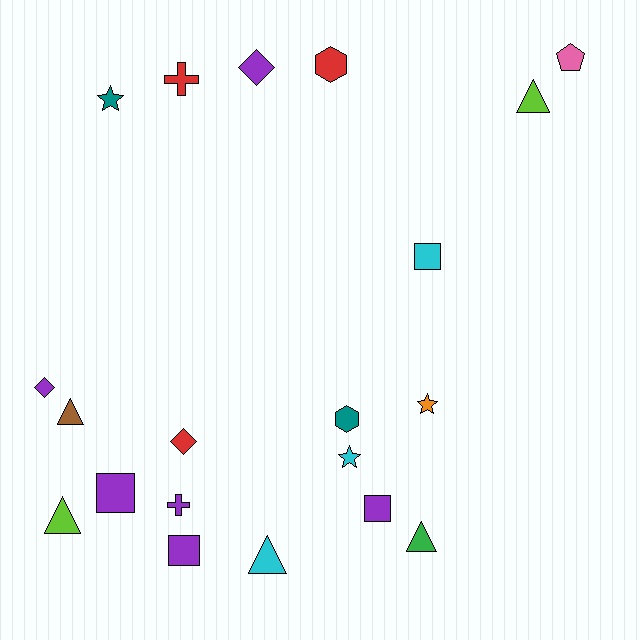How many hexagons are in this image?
There are 2 hexagons.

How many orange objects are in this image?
There is 1 orange object.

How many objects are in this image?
There are 20 objects.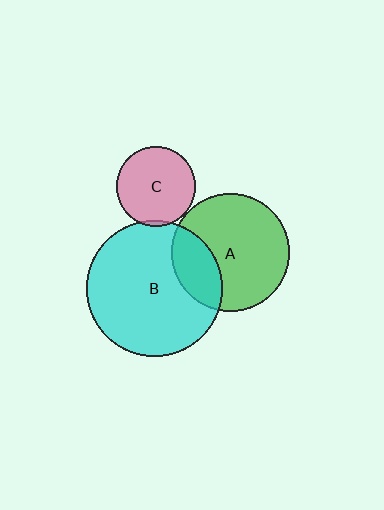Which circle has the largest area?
Circle B (cyan).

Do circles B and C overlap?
Yes.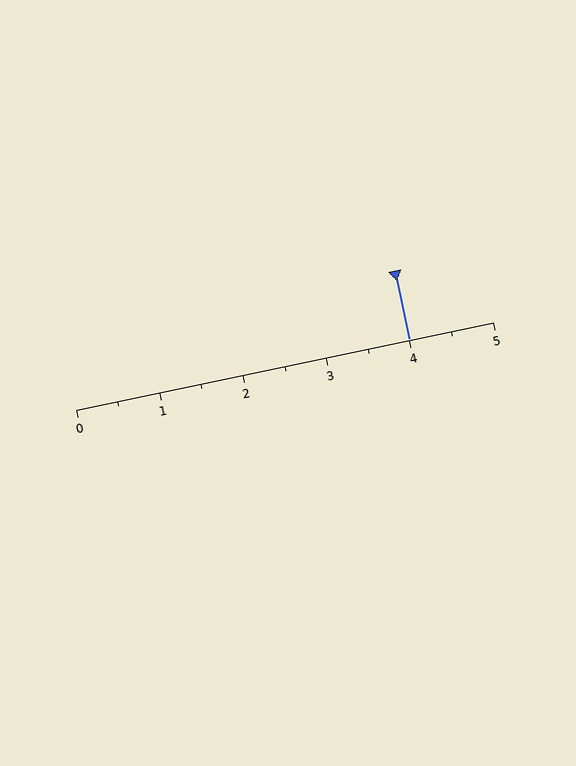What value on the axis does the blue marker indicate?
The marker indicates approximately 4.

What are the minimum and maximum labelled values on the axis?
The axis runs from 0 to 5.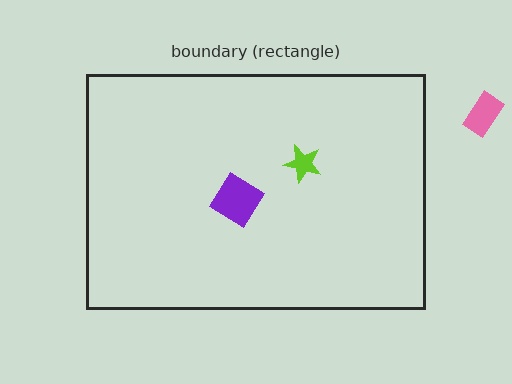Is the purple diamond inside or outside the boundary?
Inside.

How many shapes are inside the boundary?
2 inside, 1 outside.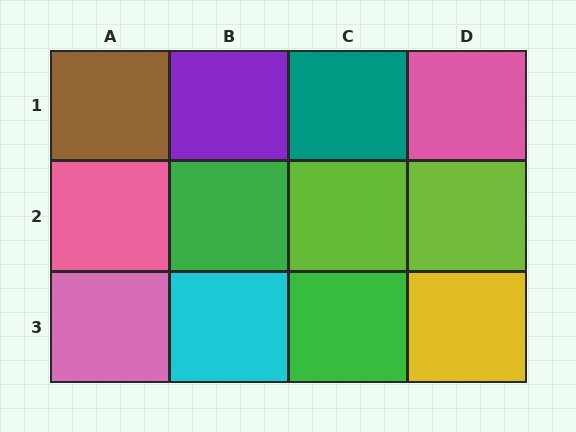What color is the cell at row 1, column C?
Teal.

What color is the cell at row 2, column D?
Lime.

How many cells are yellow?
1 cell is yellow.